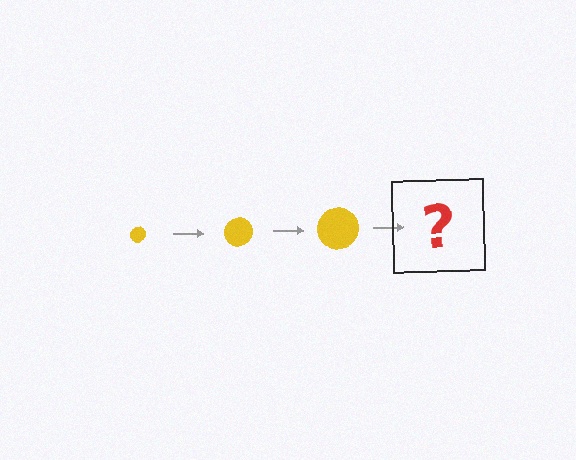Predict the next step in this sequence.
The next step is a yellow circle, larger than the previous one.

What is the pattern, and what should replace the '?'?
The pattern is that the circle gets progressively larger each step. The '?' should be a yellow circle, larger than the previous one.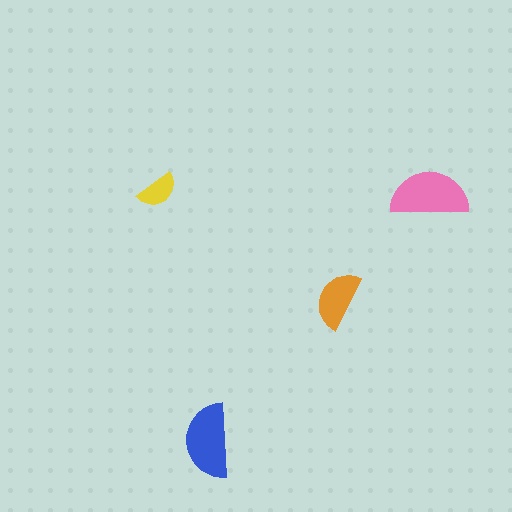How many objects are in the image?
There are 4 objects in the image.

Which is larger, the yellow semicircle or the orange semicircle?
The orange one.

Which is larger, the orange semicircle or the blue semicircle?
The blue one.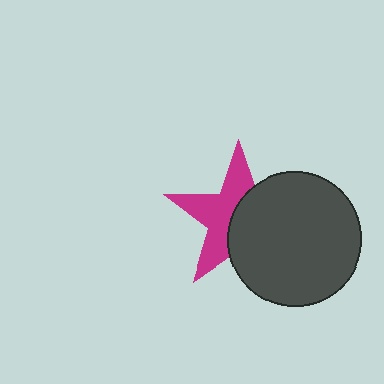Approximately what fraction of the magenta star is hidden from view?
Roughly 49% of the magenta star is hidden behind the dark gray circle.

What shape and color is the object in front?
The object in front is a dark gray circle.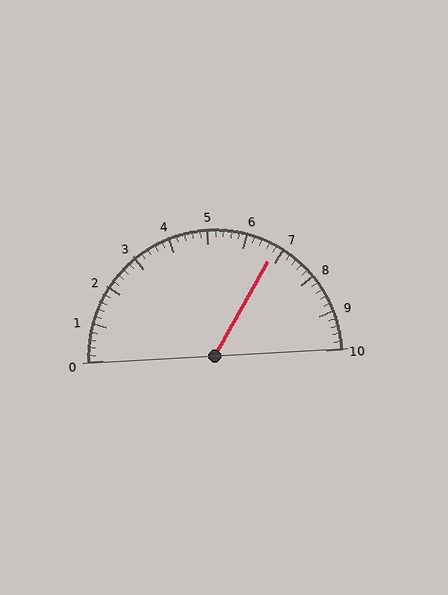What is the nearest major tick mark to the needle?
The nearest major tick mark is 7.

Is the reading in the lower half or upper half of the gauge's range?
The reading is in the upper half of the range (0 to 10).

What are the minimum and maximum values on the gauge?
The gauge ranges from 0 to 10.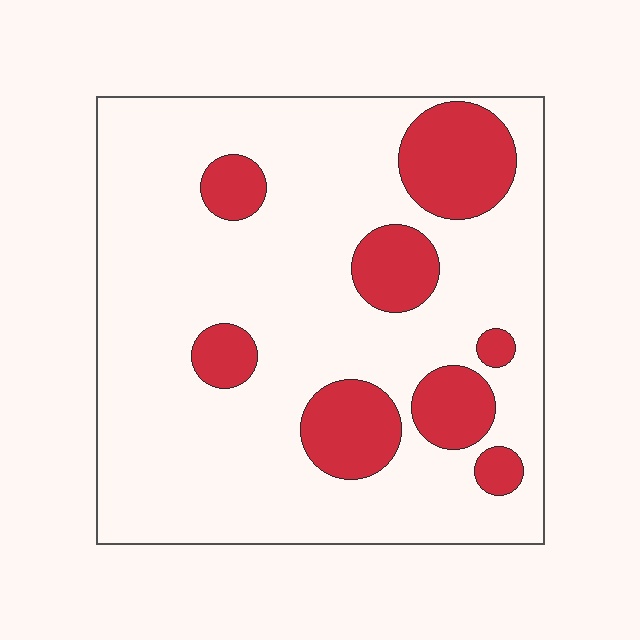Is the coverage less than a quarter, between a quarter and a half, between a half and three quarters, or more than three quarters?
Less than a quarter.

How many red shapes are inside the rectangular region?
8.